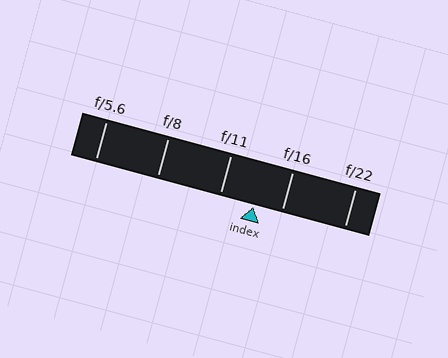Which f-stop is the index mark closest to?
The index mark is closest to f/16.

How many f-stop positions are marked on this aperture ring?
There are 5 f-stop positions marked.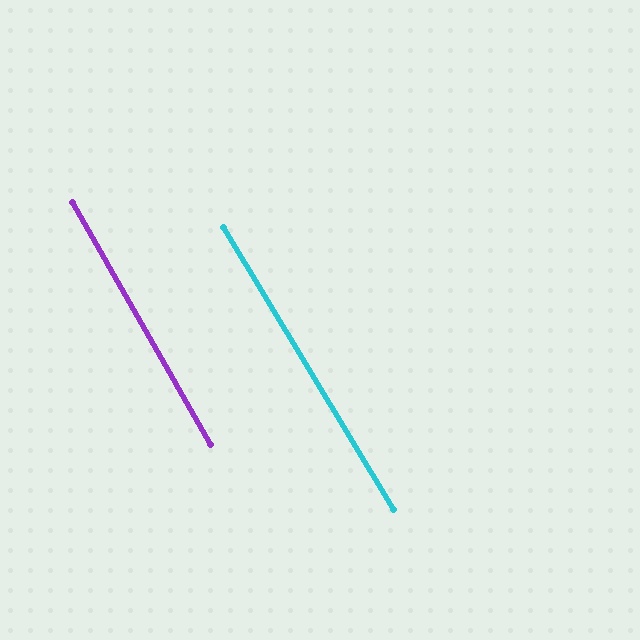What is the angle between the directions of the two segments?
Approximately 1 degree.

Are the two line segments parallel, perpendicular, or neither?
Parallel — their directions differ by only 1.3°.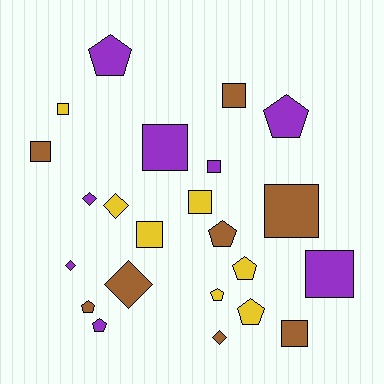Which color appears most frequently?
Brown, with 8 objects.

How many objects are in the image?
There are 23 objects.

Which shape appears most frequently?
Square, with 10 objects.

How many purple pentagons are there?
There are 3 purple pentagons.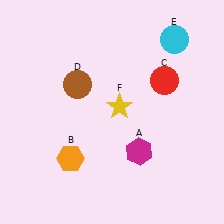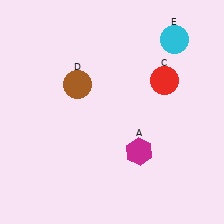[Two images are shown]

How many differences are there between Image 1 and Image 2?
There are 2 differences between the two images.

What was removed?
The orange hexagon (B), the yellow star (F) were removed in Image 2.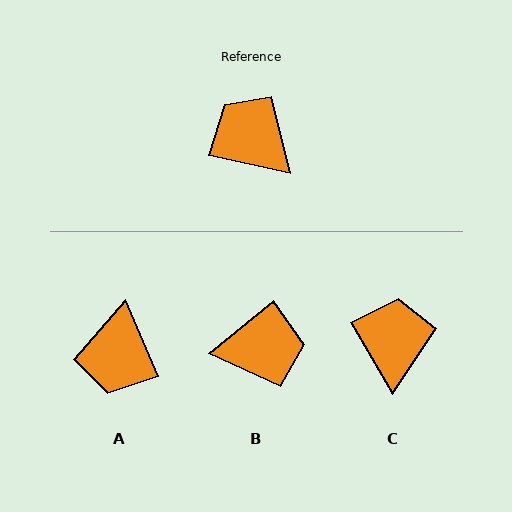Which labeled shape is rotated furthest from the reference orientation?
B, about 129 degrees away.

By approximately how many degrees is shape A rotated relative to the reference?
Approximately 126 degrees counter-clockwise.